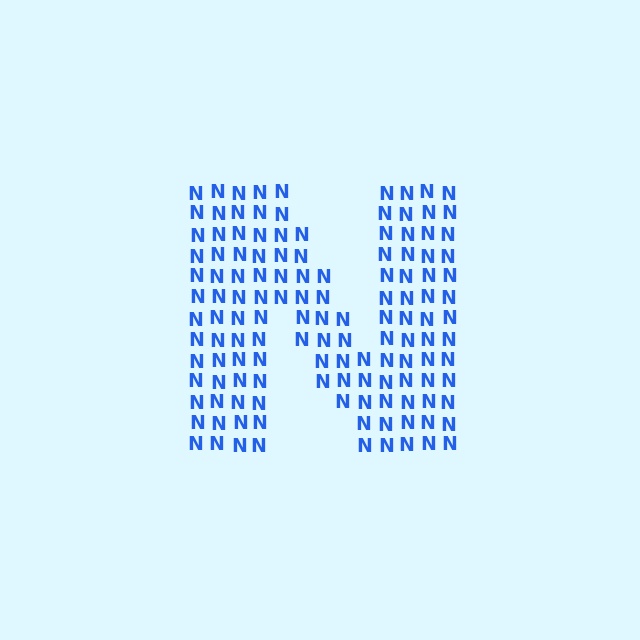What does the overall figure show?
The overall figure shows the letter N.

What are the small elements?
The small elements are letter N's.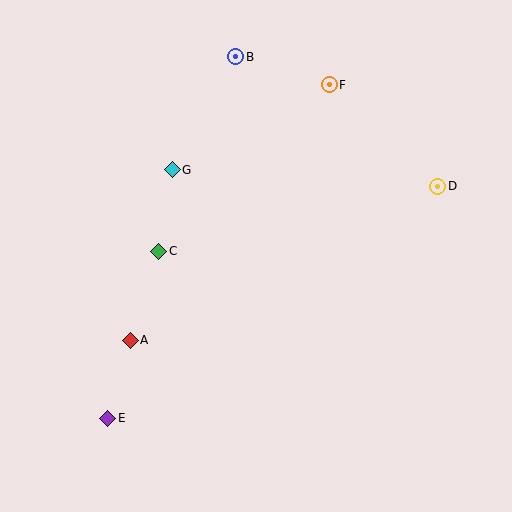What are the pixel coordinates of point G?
Point G is at (172, 170).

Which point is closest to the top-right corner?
Point D is closest to the top-right corner.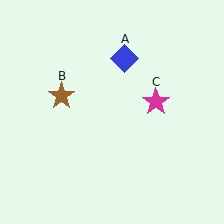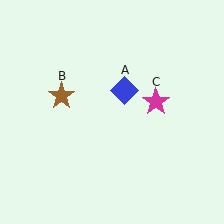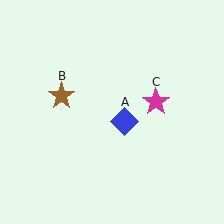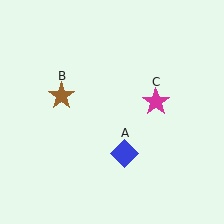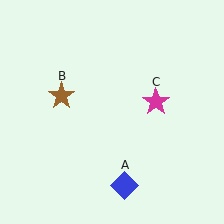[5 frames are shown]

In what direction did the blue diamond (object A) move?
The blue diamond (object A) moved down.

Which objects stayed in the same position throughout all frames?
Brown star (object B) and magenta star (object C) remained stationary.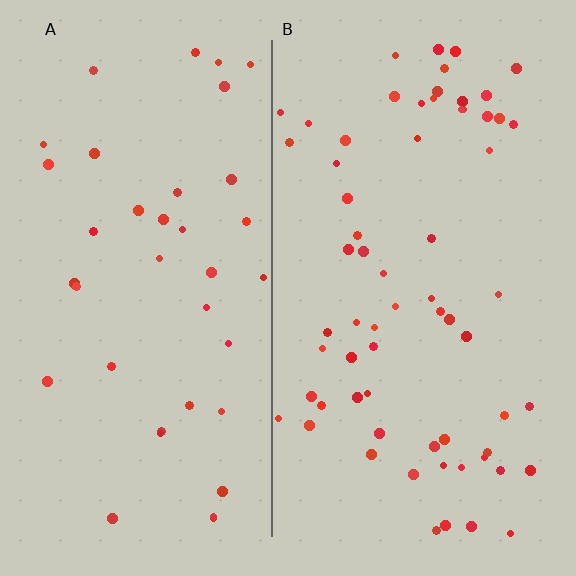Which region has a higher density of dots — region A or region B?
B (the right).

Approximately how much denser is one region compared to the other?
Approximately 1.7× — region B over region A.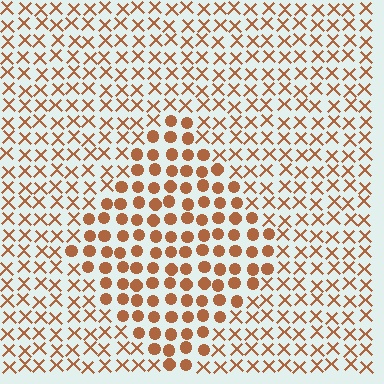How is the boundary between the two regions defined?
The boundary is defined by a change in element shape: circles inside vs. X marks outside. All elements share the same color and spacing.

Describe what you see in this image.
The image is filled with small brown elements arranged in a uniform grid. A diamond-shaped region contains circles, while the surrounding area contains X marks. The boundary is defined purely by the change in element shape.